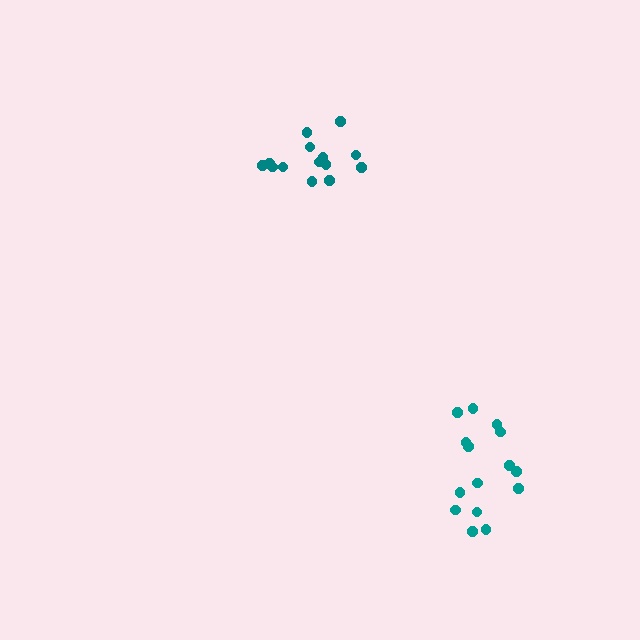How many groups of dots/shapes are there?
There are 2 groups.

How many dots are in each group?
Group 1: 14 dots, Group 2: 16 dots (30 total).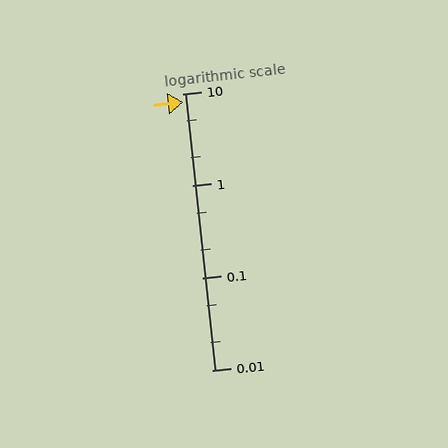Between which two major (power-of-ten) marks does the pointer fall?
The pointer is between 1 and 10.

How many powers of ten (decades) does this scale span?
The scale spans 3 decades, from 0.01 to 10.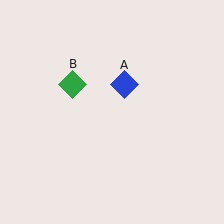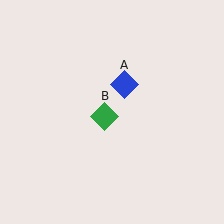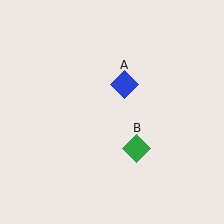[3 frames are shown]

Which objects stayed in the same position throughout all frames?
Blue diamond (object A) remained stationary.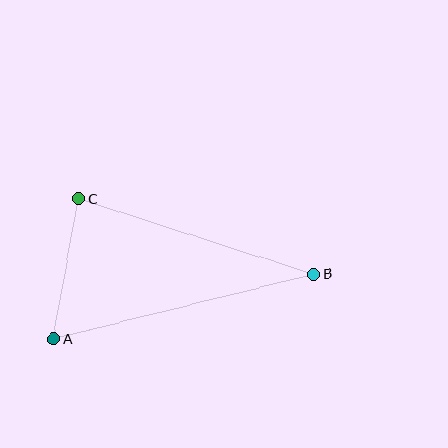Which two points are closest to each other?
Points A and C are closest to each other.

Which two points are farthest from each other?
Points A and B are farthest from each other.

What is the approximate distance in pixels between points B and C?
The distance between B and C is approximately 247 pixels.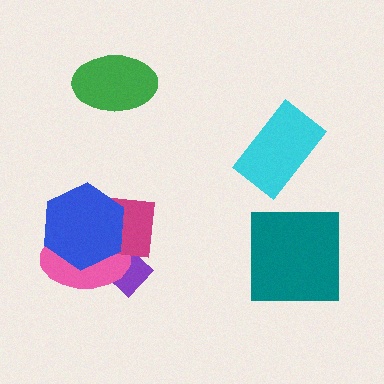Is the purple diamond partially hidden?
Yes, it is partially covered by another shape.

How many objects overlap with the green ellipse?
0 objects overlap with the green ellipse.